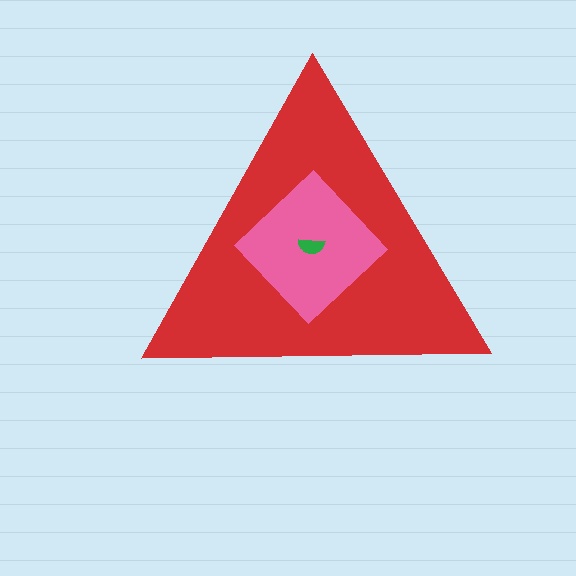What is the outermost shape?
The red triangle.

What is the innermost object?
The green semicircle.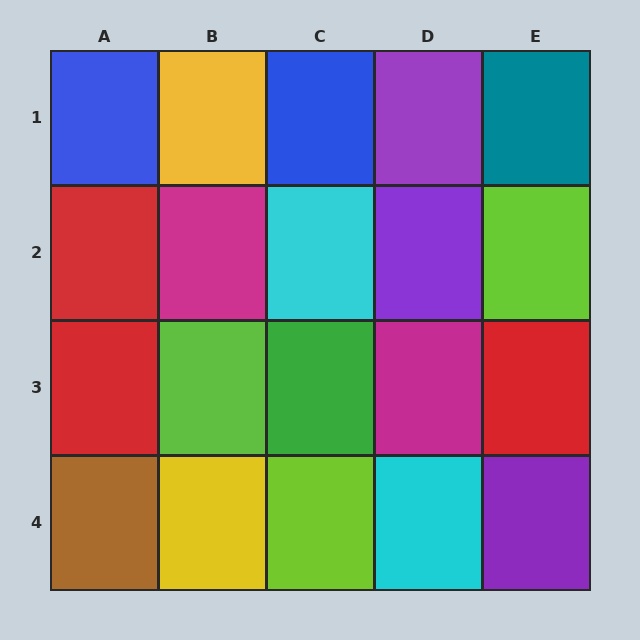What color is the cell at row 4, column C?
Lime.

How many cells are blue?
2 cells are blue.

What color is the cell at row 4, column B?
Yellow.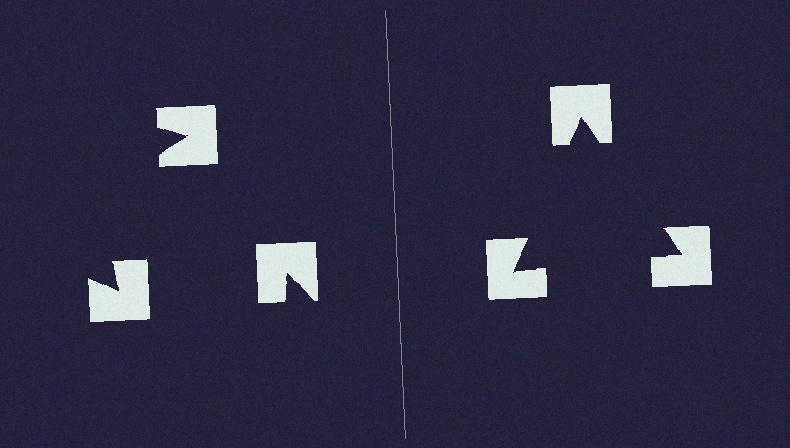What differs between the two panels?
The notched squares are positioned identically on both sides; only the wedge orientations differ. On the right they align to a triangle; on the left they are misaligned.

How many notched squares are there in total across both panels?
6 — 3 on each side.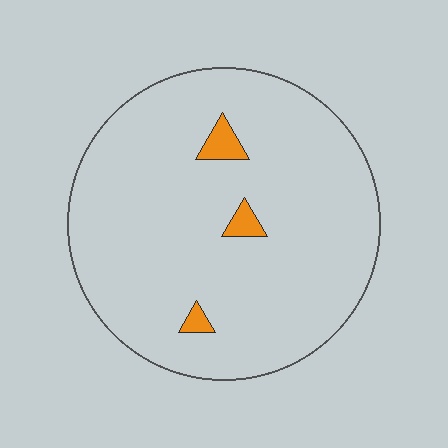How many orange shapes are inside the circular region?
3.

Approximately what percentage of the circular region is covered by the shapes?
Approximately 5%.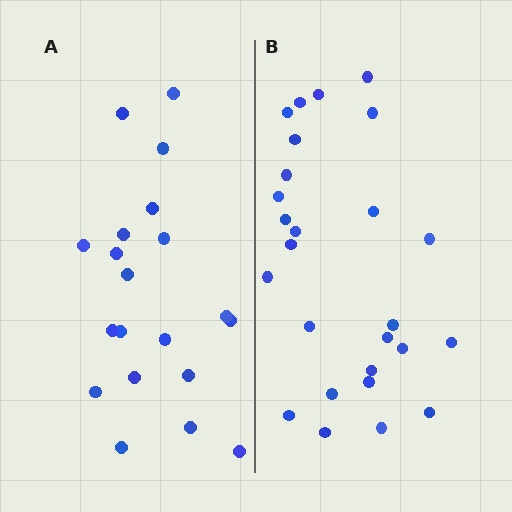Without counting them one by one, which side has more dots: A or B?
Region B (the right region) has more dots.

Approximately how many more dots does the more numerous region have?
Region B has about 6 more dots than region A.